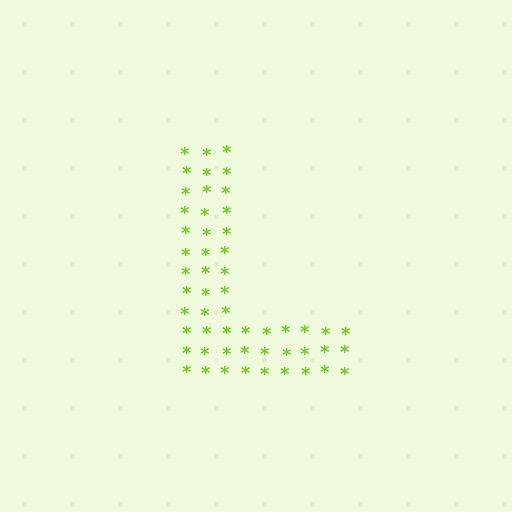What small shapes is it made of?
It is made of small asterisks.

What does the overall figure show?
The overall figure shows the letter L.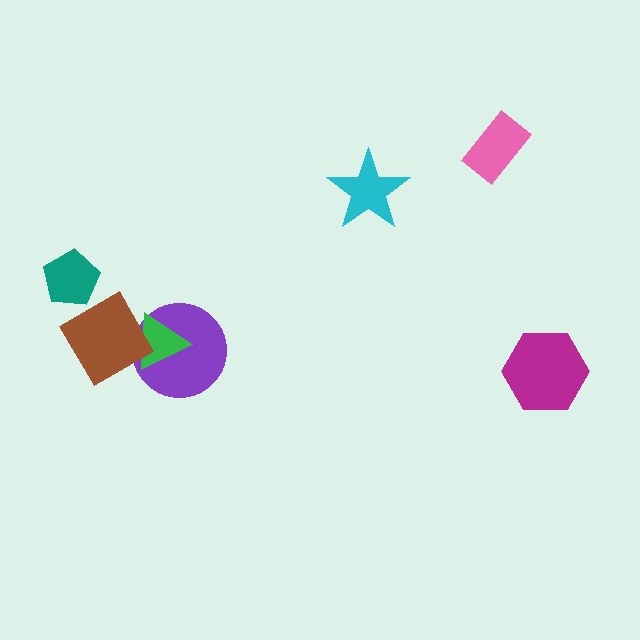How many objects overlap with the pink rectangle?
0 objects overlap with the pink rectangle.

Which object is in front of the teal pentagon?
The brown diamond is in front of the teal pentagon.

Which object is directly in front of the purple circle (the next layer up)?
The green triangle is directly in front of the purple circle.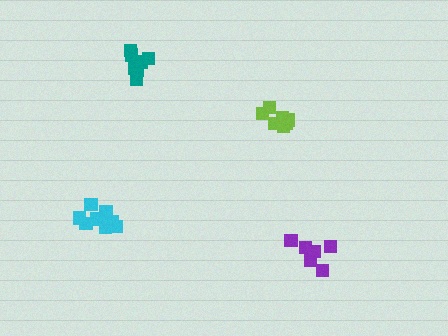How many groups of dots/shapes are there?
There are 4 groups.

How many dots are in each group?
Group 1: 9 dots, Group 2: 7 dots, Group 3: 6 dots, Group 4: 10 dots (32 total).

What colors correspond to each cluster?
The clusters are colored: teal, lime, purple, cyan.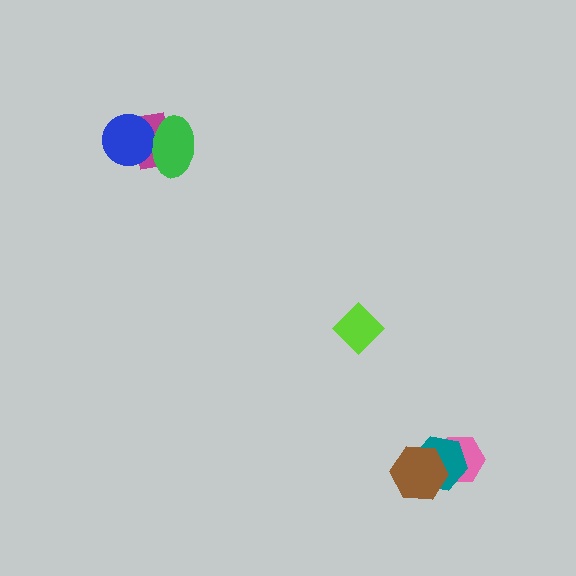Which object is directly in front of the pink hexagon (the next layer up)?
The teal hexagon is directly in front of the pink hexagon.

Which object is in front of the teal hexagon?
The brown hexagon is in front of the teal hexagon.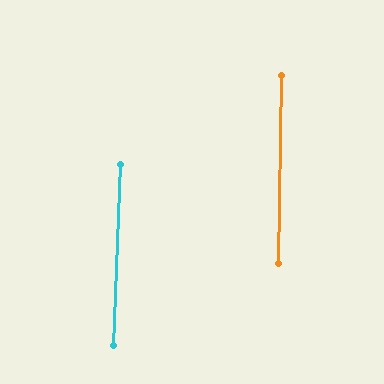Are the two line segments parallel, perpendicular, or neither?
Parallel — their directions differ by only 1.6°.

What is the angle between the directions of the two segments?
Approximately 2 degrees.